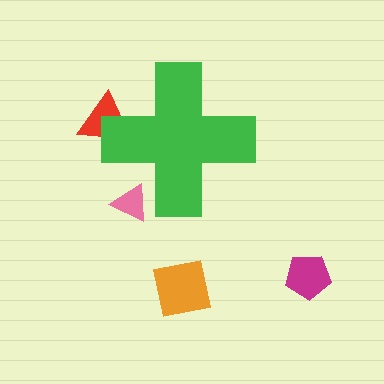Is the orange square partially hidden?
No, the orange square is fully visible.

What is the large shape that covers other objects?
A green cross.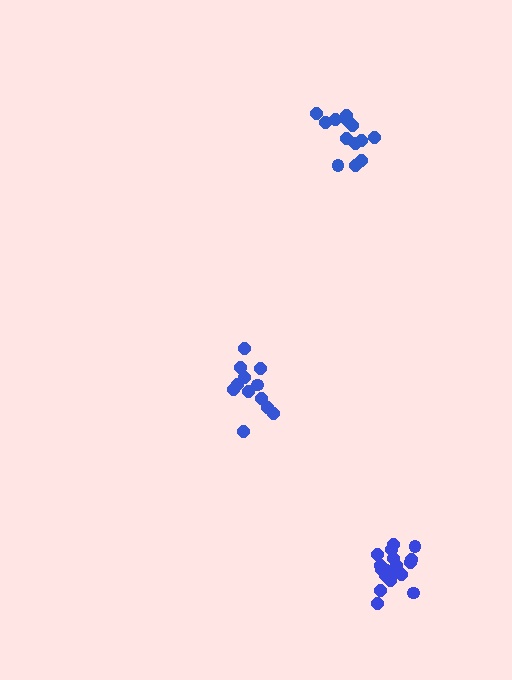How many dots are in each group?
Group 1: 12 dots, Group 2: 18 dots, Group 3: 13 dots (43 total).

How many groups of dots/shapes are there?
There are 3 groups.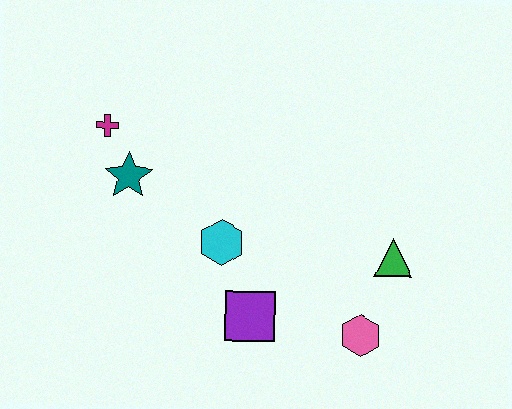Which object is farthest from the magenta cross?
The pink hexagon is farthest from the magenta cross.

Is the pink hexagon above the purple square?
No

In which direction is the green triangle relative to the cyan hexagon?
The green triangle is to the right of the cyan hexagon.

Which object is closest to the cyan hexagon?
The purple square is closest to the cyan hexagon.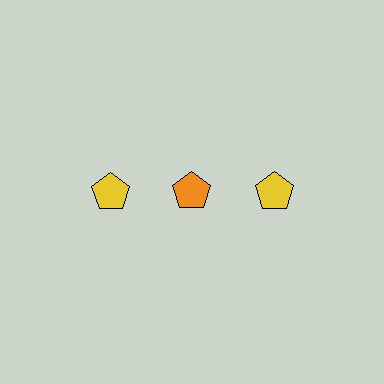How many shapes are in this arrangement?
There are 3 shapes arranged in a grid pattern.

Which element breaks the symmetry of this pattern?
The orange pentagon in the top row, second from left column breaks the symmetry. All other shapes are yellow pentagons.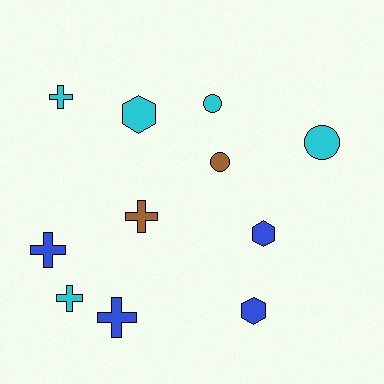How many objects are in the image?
There are 11 objects.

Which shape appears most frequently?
Cross, with 5 objects.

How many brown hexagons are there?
There are no brown hexagons.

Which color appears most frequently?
Cyan, with 5 objects.